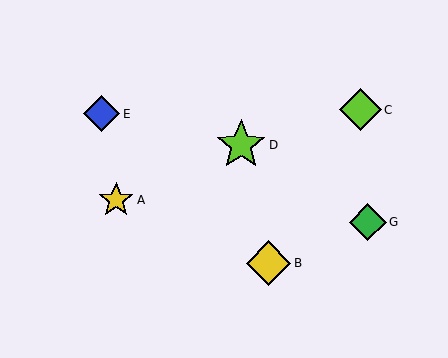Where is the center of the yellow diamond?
The center of the yellow diamond is at (269, 263).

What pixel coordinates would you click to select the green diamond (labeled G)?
Click at (368, 222) to select the green diamond G.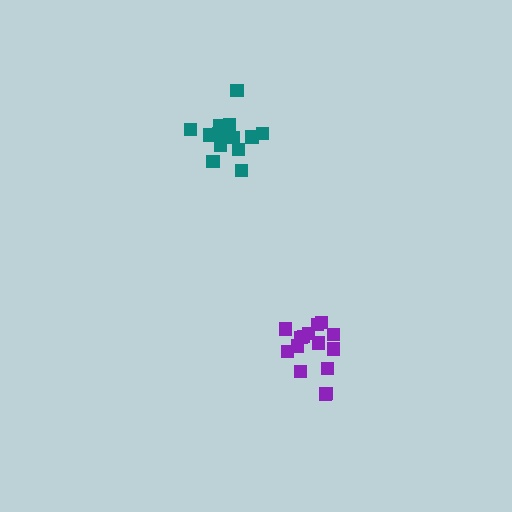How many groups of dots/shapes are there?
There are 2 groups.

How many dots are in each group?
Group 1: 13 dots, Group 2: 15 dots (28 total).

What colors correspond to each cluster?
The clusters are colored: teal, purple.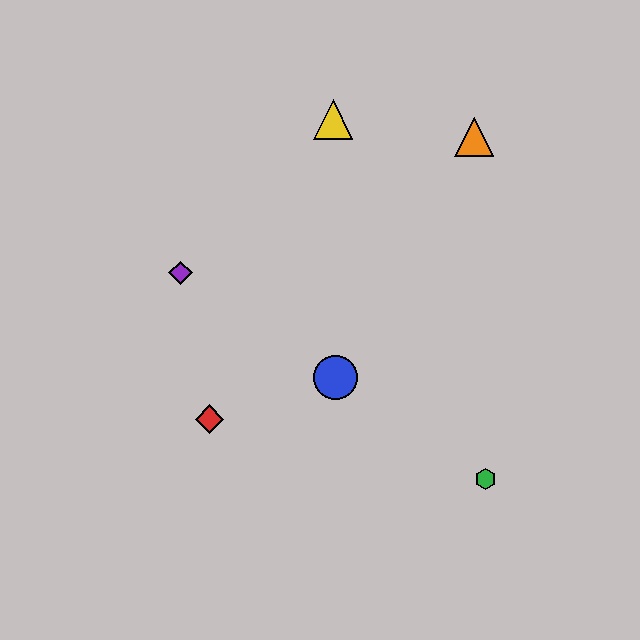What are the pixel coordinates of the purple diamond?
The purple diamond is at (181, 273).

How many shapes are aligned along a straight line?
3 shapes (the blue circle, the green hexagon, the purple diamond) are aligned along a straight line.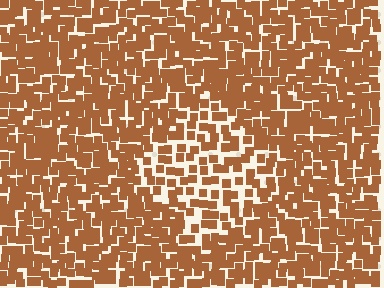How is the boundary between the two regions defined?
The boundary is defined by a change in element density (approximately 1.7x ratio). All elements are the same color, size, and shape.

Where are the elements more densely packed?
The elements are more densely packed outside the diamond boundary.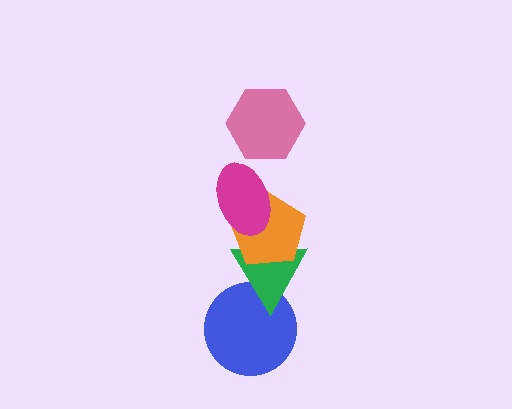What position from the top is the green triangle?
The green triangle is 4th from the top.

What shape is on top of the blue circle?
The green triangle is on top of the blue circle.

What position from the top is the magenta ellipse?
The magenta ellipse is 2nd from the top.